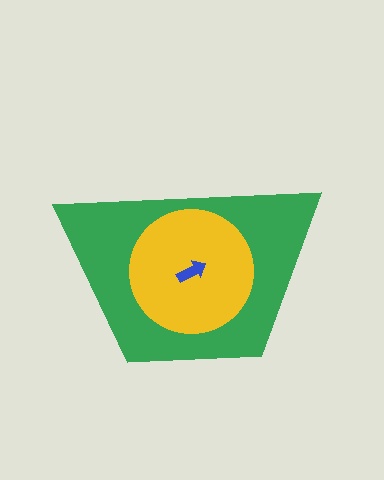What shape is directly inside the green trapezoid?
The yellow circle.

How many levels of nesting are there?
3.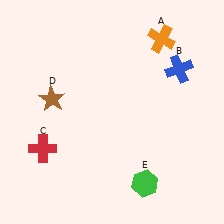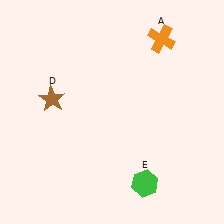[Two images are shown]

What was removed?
The red cross (C), the blue cross (B) were removed in Image 2.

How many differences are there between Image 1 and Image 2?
There are 2 differences between the two images.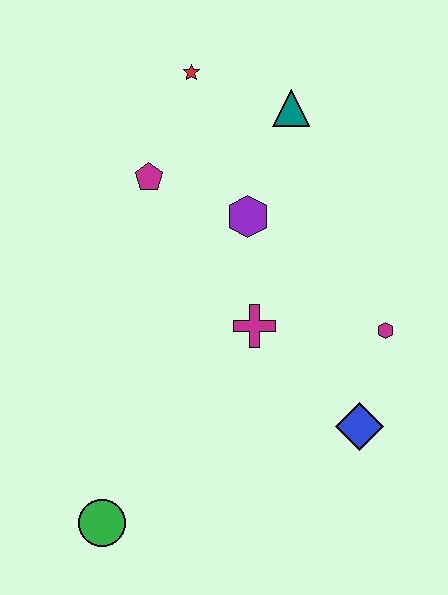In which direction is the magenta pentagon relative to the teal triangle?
The magenta pentagon is to the left of the teal triangle.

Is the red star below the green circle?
No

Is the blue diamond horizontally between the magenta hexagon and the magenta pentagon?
Yes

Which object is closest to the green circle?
The magenta cross is closest to the green circle.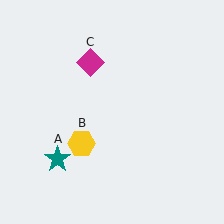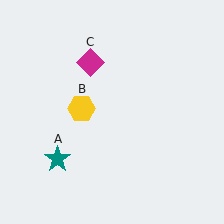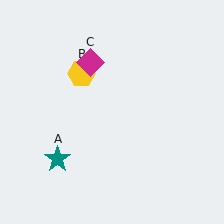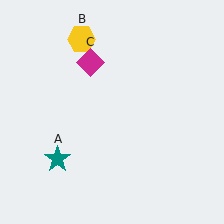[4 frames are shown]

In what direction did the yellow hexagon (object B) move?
The yellow hexagon (object B) moved up.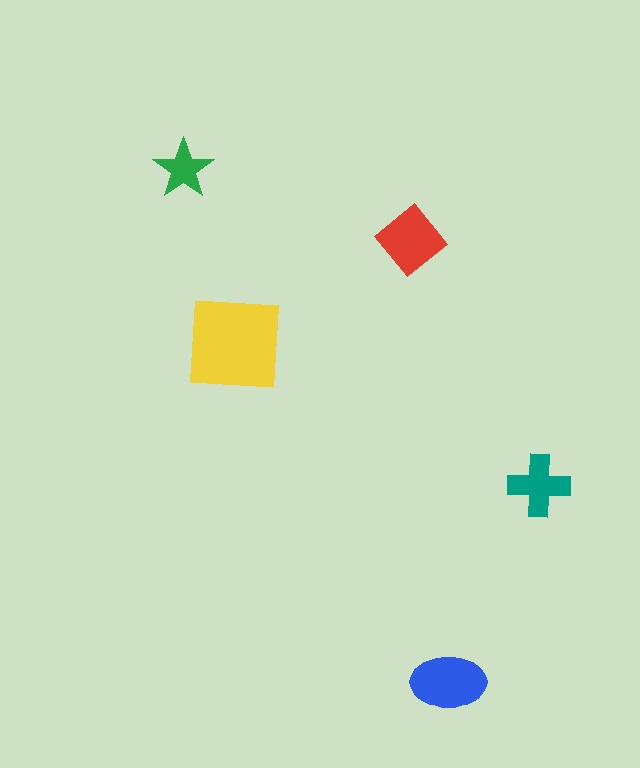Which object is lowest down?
The blue ellipse is bottommost.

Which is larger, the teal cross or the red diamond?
The red diamond.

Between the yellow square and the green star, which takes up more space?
The yellow square.